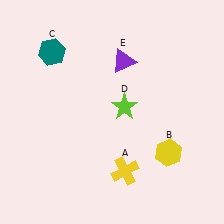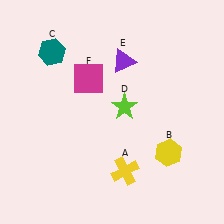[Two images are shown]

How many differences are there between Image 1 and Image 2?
There is 1 difference between the two images.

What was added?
A magenta square (F) was added in Image 2.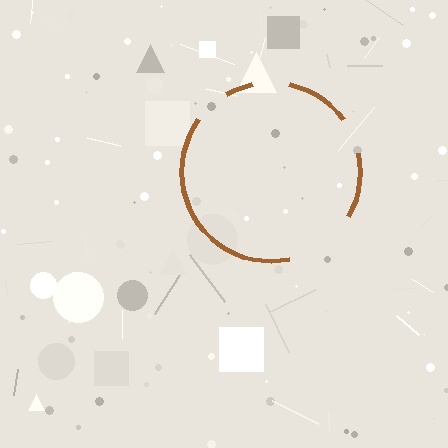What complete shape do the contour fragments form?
The contour fragments form a circle.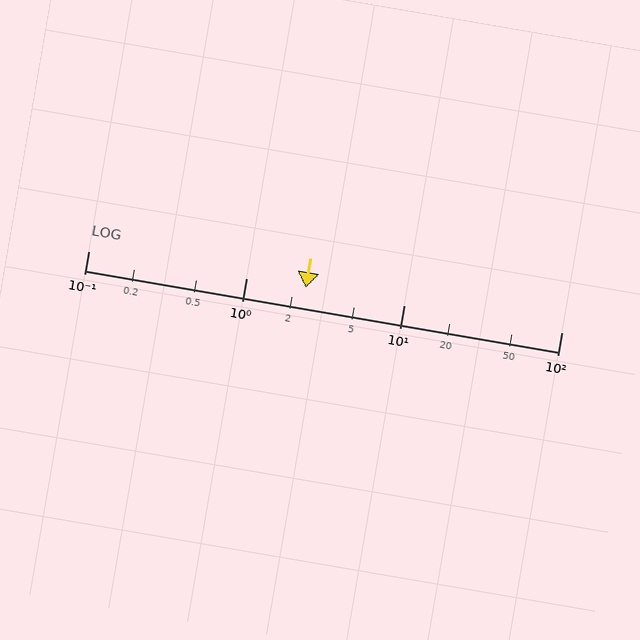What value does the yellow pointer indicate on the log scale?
The pointer indicates approximately 2.4.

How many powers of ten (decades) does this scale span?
The scale spans 3 decades, from 0.1 to 100.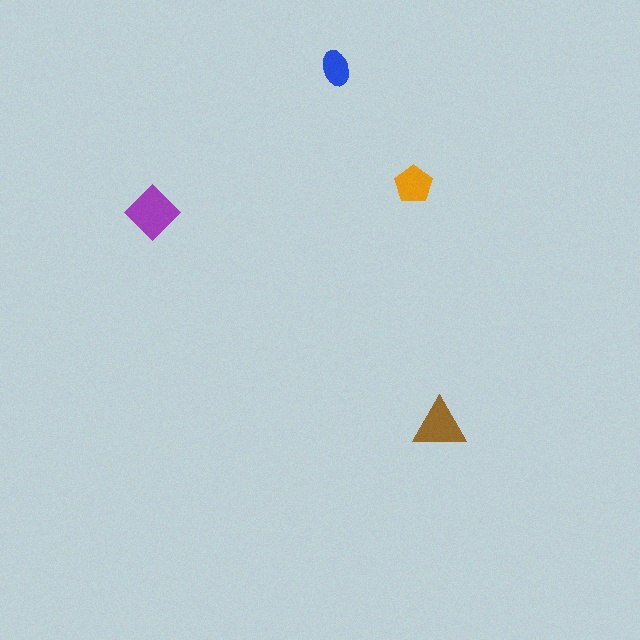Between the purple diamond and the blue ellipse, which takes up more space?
The purple diamond.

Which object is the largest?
The purple diamond.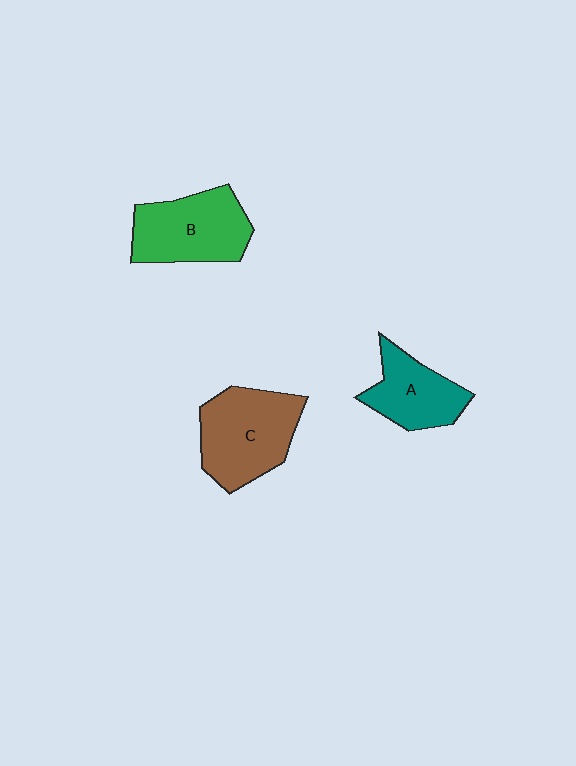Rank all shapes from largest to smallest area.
From largest to smallest: C (brown), B (green), A (teal).